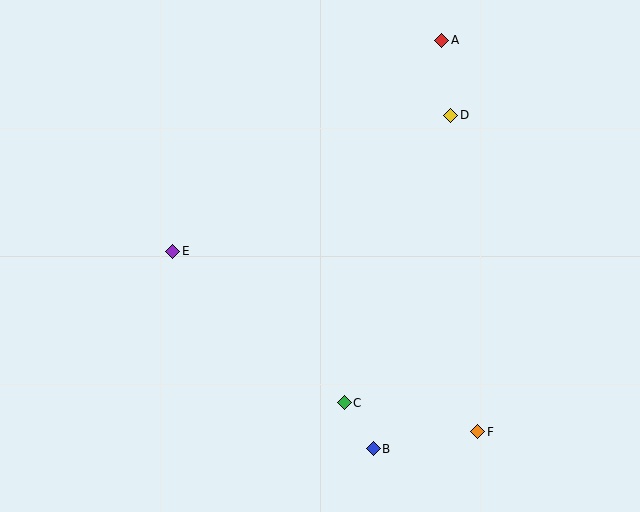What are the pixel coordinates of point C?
Point C is at (344, 403).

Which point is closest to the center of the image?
Point E at (173, 251) is closest to the center.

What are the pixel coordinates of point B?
Point B is at (373, 449).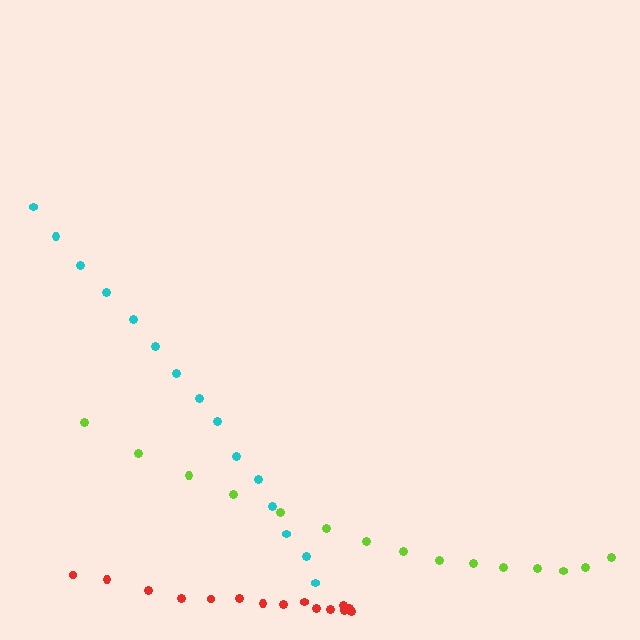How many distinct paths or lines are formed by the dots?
There are 3 distinct paths.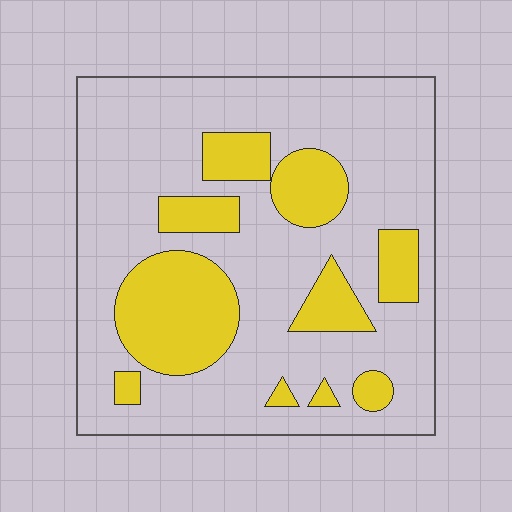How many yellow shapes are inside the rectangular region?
10.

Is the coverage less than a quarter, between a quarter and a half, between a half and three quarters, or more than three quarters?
Between a quarter and a half.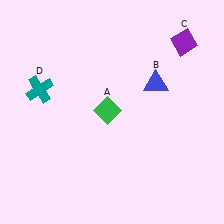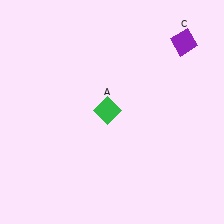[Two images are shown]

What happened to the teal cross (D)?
The teal cross (D) was removed in Image 2. It was in the top-left area of Image 1.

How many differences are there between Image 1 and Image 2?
There are 2 differences between the two images.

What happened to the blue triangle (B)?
The blue triangle (B) was removed in Image 2. It was in the top-right area of Image 1.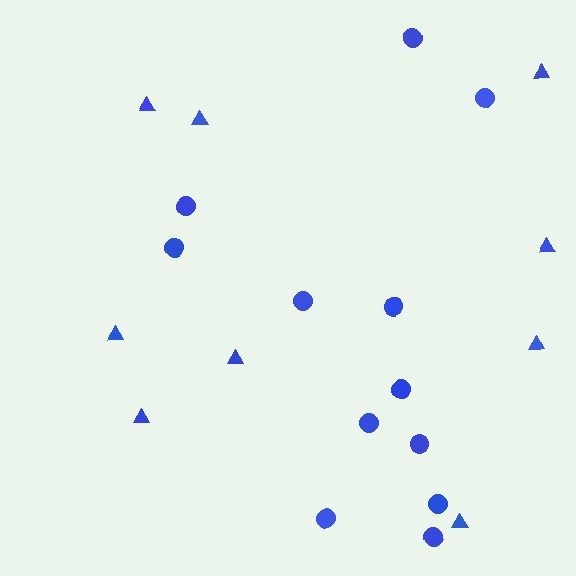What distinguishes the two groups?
There are 2 groups: one group of triangles (9) and one group of circles (12).